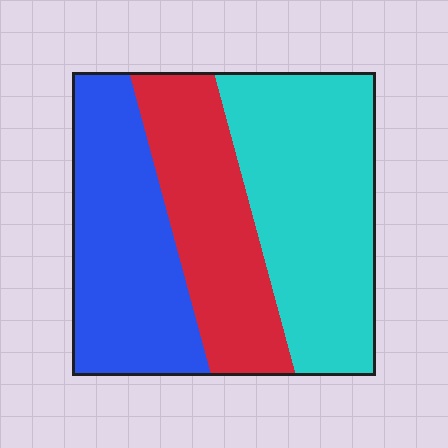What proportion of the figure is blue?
Blue covers roughly 30% of the figure.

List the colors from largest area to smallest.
From largest to smallest: cyan, blue, red.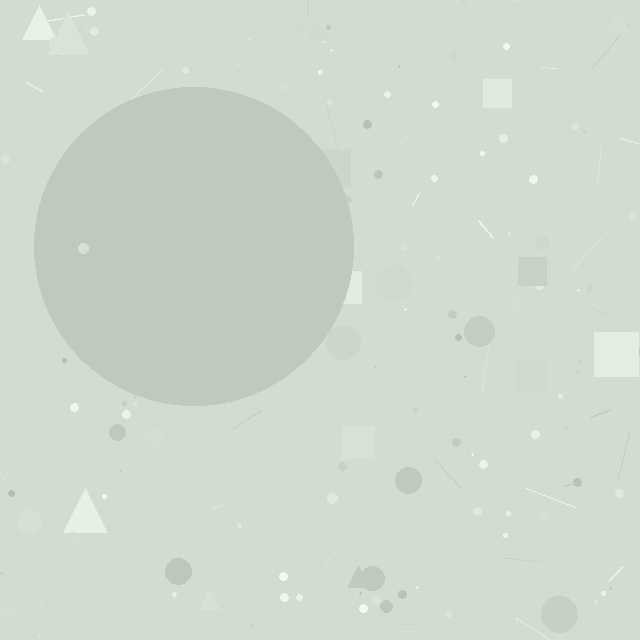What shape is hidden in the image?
A circle is hidden in the image.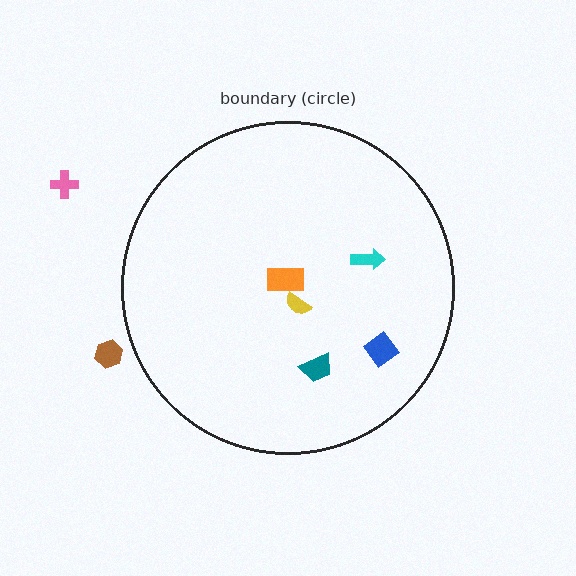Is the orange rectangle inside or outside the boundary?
Inside.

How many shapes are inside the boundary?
5 inside, 2 outside.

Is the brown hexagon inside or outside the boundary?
Outside.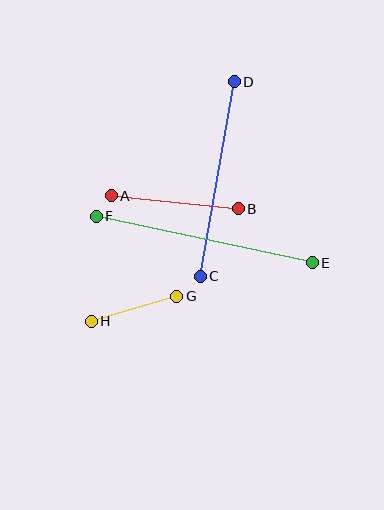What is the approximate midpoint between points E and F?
The midpoint is at approximately (204, 239) pixels.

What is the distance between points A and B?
The distance is approximately 128 pixels.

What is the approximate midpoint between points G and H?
The midpoint is at approximately (134, 309) pixels.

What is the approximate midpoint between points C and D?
The midpoint is at approximately (217, 179) pixels.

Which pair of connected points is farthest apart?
Points E and F are farthest apart.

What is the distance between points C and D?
The distance is approximately 197 pixels.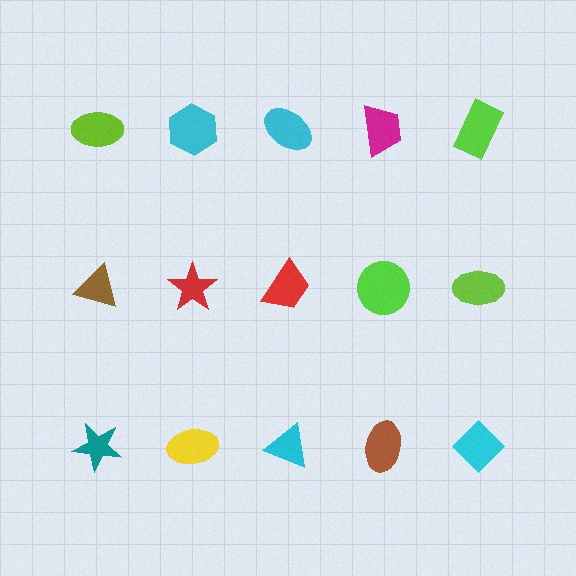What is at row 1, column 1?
A lime ellipse.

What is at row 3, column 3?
A cyan triangle.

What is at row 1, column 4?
A magenta trapezoid.